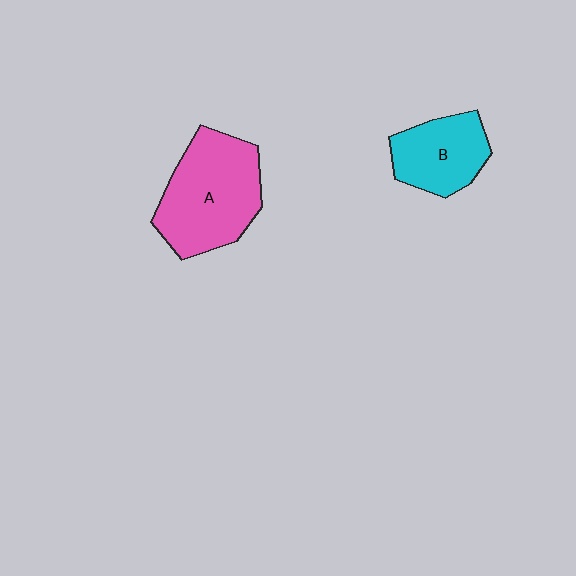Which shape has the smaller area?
Shape B (cyan).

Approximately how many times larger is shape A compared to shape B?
Approximately 1.6 times.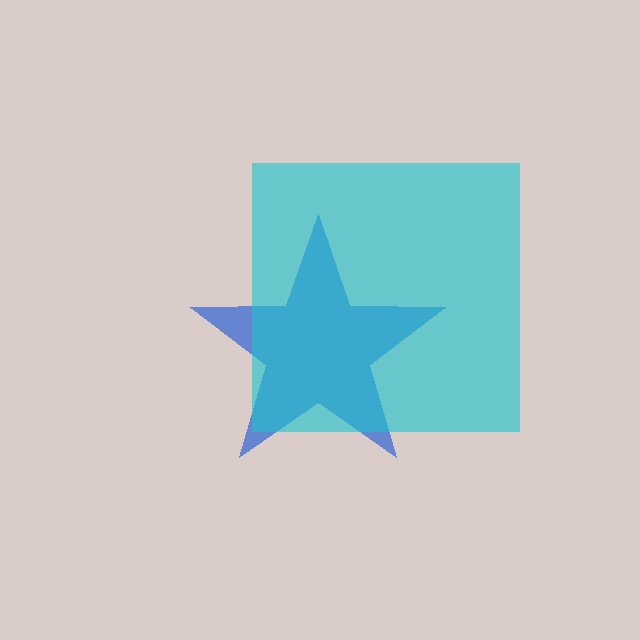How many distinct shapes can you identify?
There are 2 distinct shapes: a blue star, a cyan square.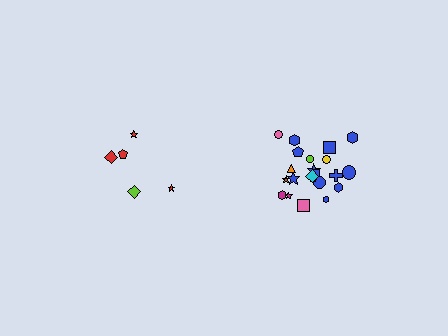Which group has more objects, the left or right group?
The right group.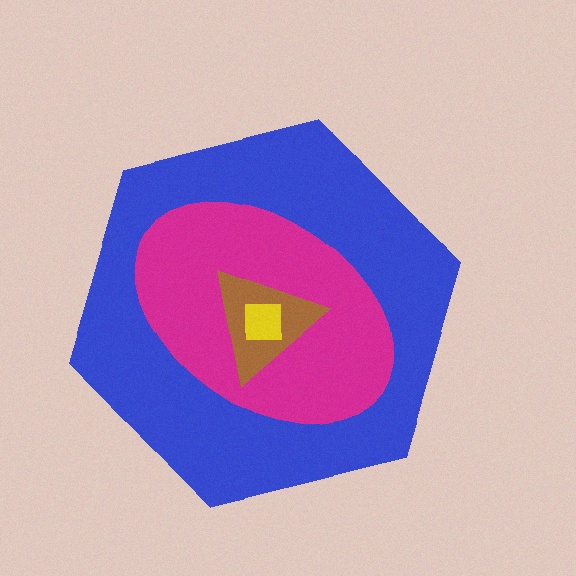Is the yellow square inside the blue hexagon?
Yes.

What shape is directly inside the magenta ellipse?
The brown triangle.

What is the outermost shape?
The blue hexagon.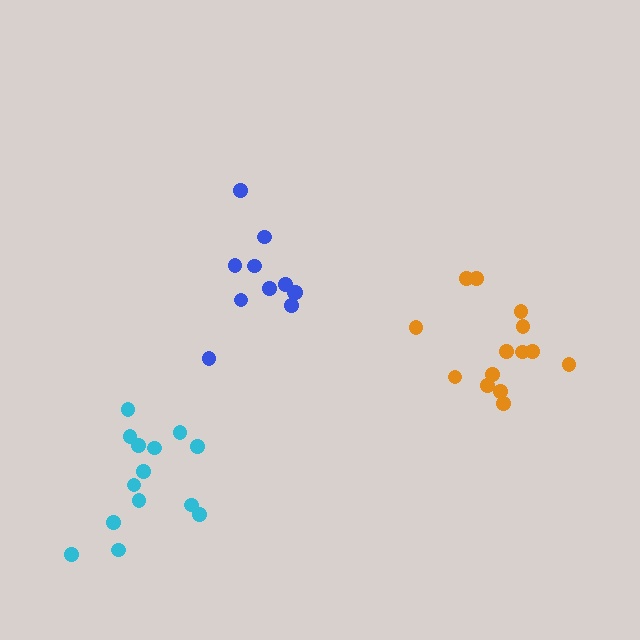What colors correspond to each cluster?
The clusters are colored: blue, cyan, orange.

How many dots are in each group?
Group 1: 11 dots, Group 2: 14 dots, Group 3: 14 dots (39 total).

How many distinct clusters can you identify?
There are 3 distinct clusters.